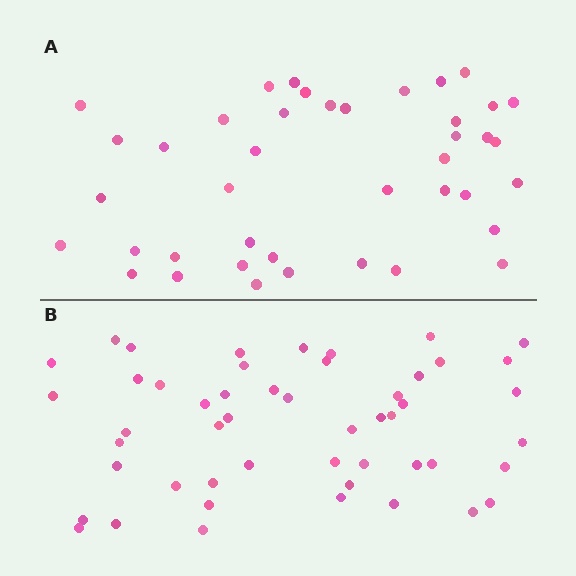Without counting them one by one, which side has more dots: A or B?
Region B (the bottom region) has more dots.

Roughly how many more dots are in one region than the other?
Region B has roughly 8 or so more dots than region A.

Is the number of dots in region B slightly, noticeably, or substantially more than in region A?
Region B has only slightly more — the two regions are fairly close. The ratio is roughly 1.2 to 1.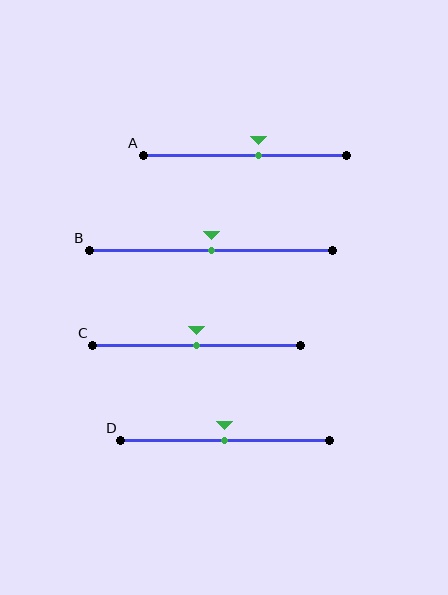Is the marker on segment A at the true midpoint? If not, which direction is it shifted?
No, the marker on segment A is shifted to the right by about 7% of the segment length.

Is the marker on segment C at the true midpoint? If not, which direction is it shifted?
Yes, the marker on segment C is at the true midpoint.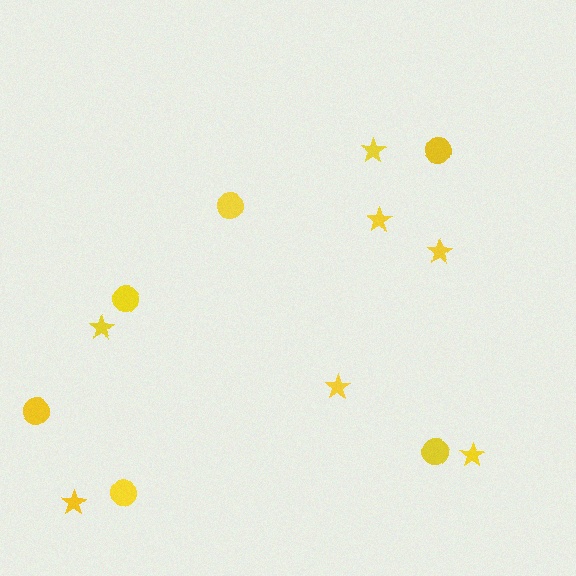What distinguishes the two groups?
There are 2 groups: one group of circles (6) and one group of stars (7).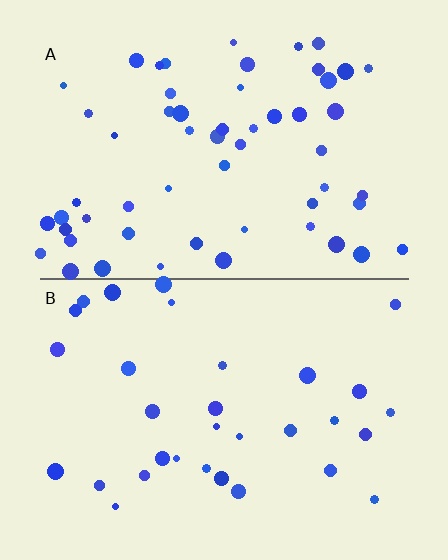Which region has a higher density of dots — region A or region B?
A (the top).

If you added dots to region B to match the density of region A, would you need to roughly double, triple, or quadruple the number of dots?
Approximately double.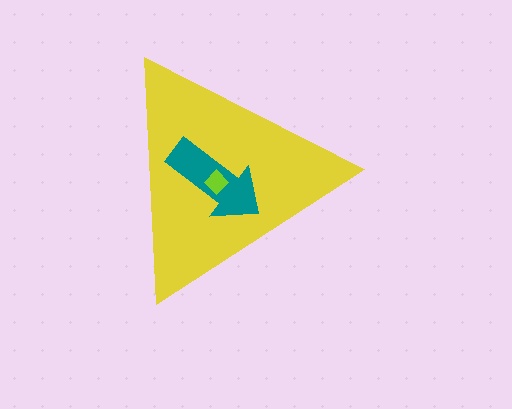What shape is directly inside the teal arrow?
The lime diamond.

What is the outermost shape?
The yellow triangle.